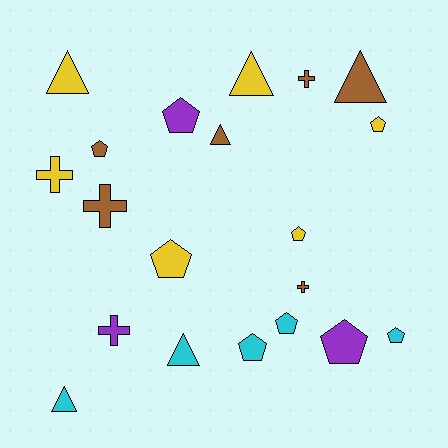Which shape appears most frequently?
Pentagon, with 9 objects.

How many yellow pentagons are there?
There are 3 yellow pentagons.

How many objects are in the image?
There are 20 objects.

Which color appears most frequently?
Brown, with 6 objects.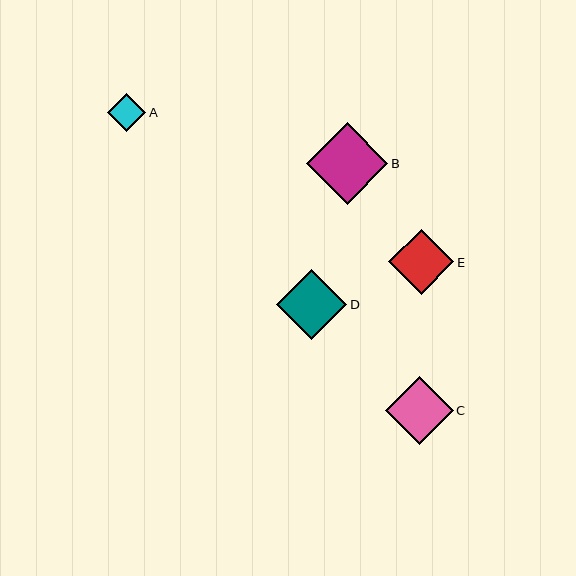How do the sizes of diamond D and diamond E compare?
Diamond D and diamond E are approximately the same size.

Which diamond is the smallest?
Diamond A is the smallest with a size of approximately 38 pixels.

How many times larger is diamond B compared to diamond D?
Diamond B is approximately 1.2 times the size of diamond D.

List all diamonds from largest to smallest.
From largest to smallest: B, D, C, E, A.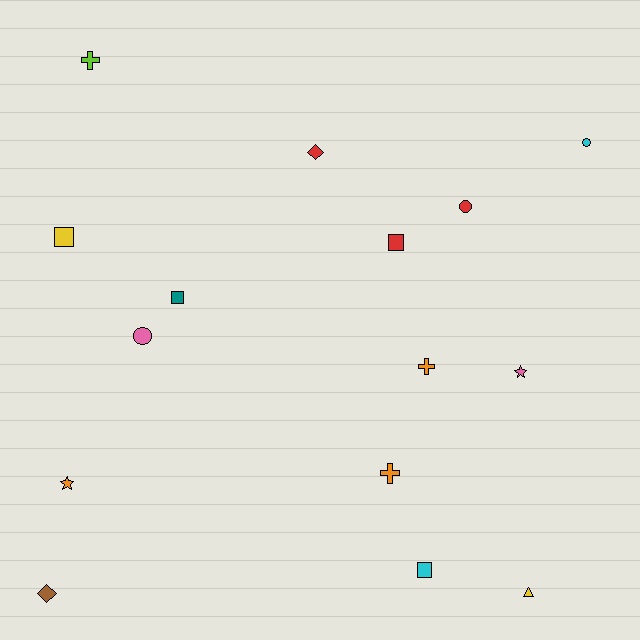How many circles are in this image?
There are 3 circles.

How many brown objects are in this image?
There is 1 brown object.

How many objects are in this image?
There are 15 objects.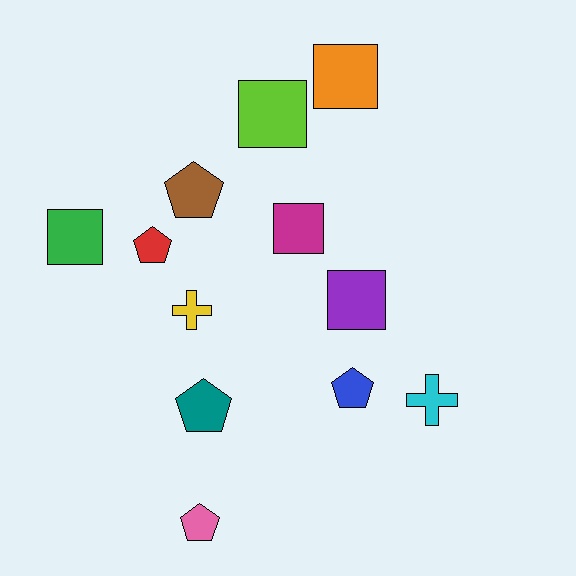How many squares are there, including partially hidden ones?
There are 5 squares.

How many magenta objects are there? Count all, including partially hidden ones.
There is 1 magenta object.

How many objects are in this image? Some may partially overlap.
There are 12 objects.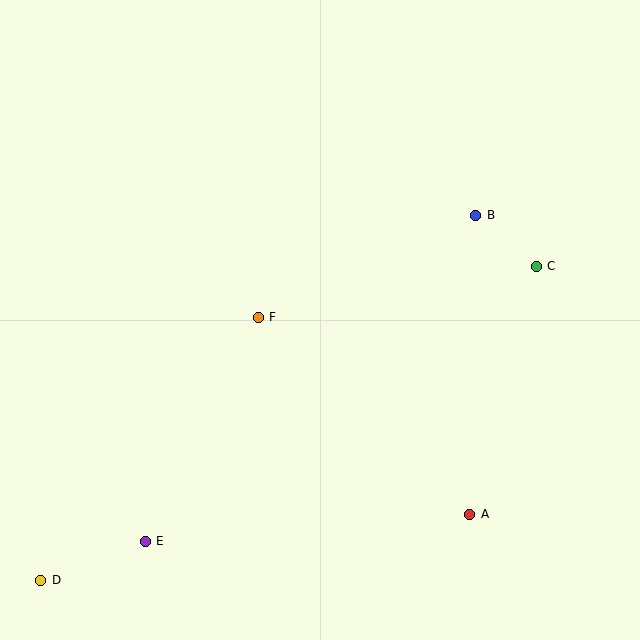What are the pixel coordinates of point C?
Point C is at (536, 266).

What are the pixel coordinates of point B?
Point B is at (476, 215).